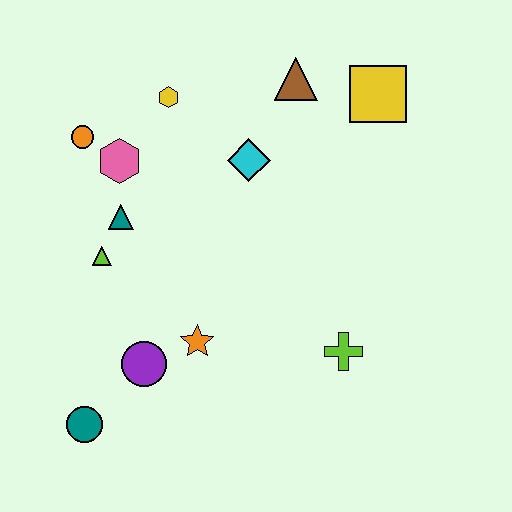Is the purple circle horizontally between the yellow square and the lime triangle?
Yes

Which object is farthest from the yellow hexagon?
The teal circle is farthest from the yellow hexagon.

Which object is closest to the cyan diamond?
The brown triangle is closest to the cyan diamond.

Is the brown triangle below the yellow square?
No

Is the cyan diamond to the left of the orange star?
No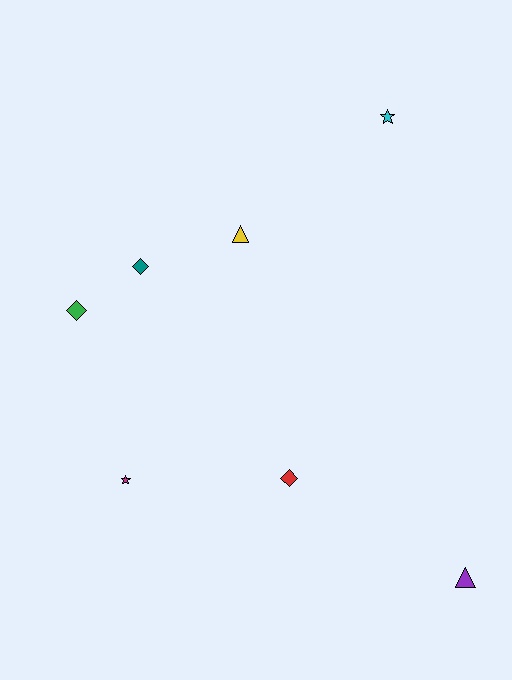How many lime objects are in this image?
There are no lime objects.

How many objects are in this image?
There are 7 objects.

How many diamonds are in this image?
There are 3 diamonds.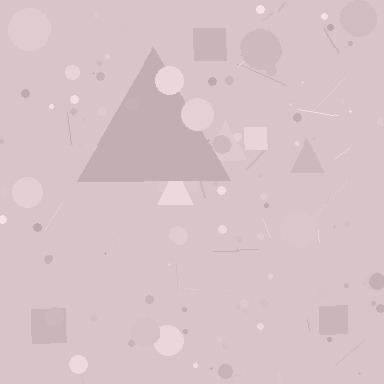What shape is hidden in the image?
A triangle is hidden in the image.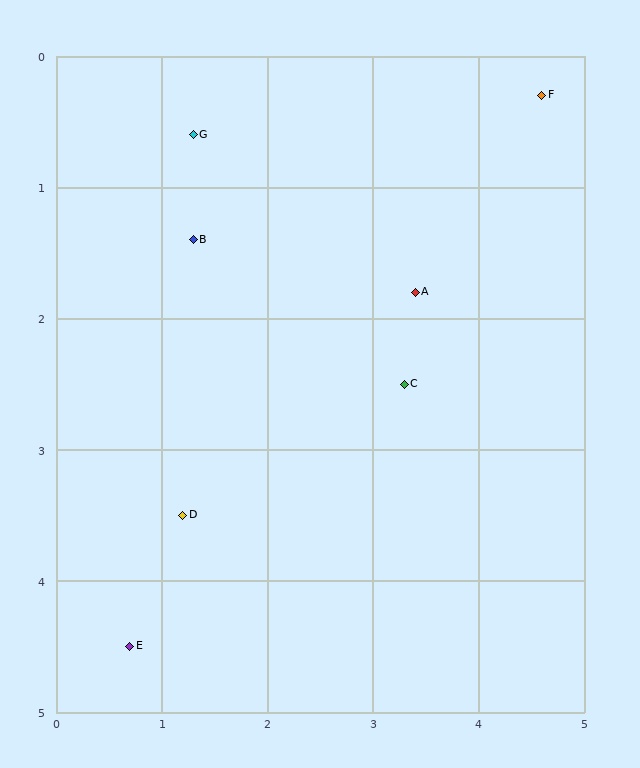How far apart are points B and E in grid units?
Points B and E are about 3.2 grid units apart.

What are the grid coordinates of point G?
Point G is at approximately (1.3, 0.6).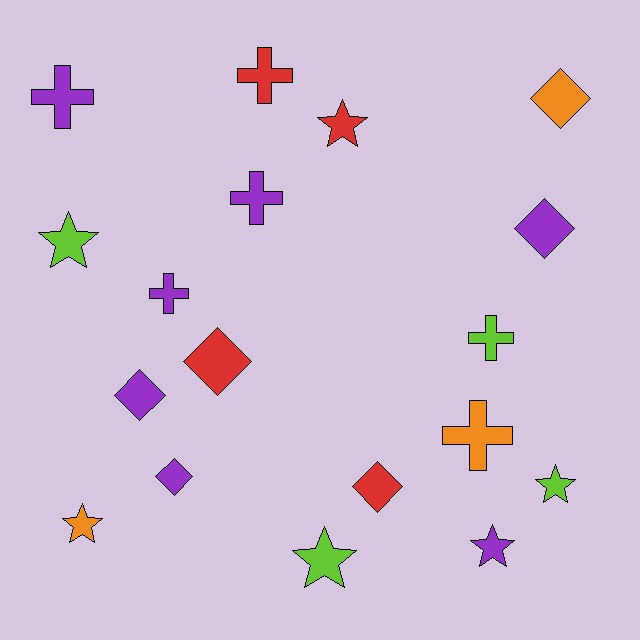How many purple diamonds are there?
There are 3 purple diamonds.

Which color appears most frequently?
Purple, with 7 objects.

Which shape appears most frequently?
Cross, with 6 objects.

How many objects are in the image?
There are 18 objects.